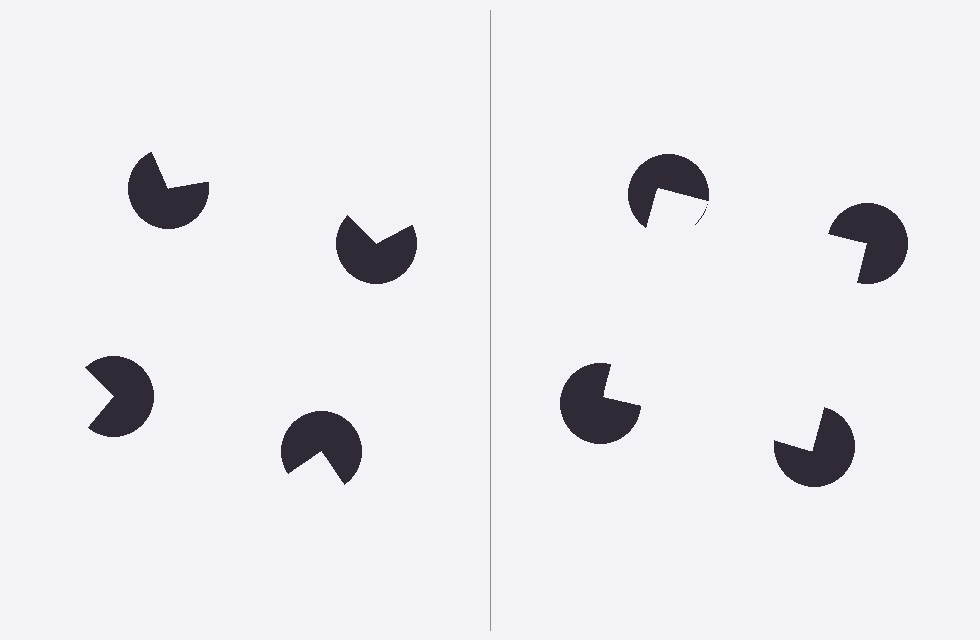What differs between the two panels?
The pac-man discs are positioned identically on both sides; only the wedge orientations differ. On the right they align to a square; on the left they are misaligned.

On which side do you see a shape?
An illusory square appears on the right side. On the left side the wedge cuts are rotated, so no coherent shape forms.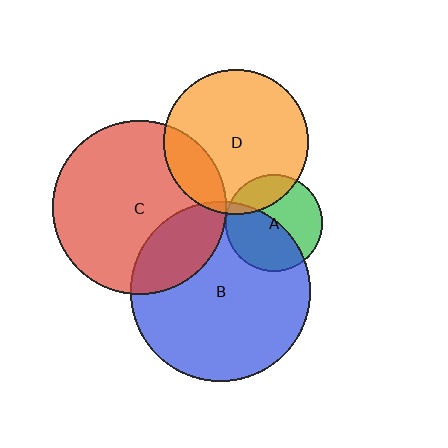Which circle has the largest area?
Circle B (blue).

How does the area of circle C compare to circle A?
Approximately 3.3 times.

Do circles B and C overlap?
Yes.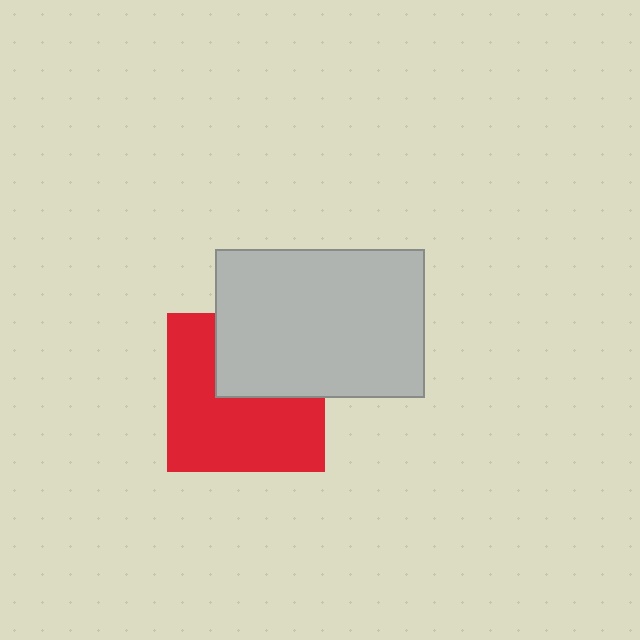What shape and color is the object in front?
The object in front is a light gray rectangle.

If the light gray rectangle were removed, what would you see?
You would see the complete red square.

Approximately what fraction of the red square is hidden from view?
Roughly 37% of the red square is hidden behind the light gray rectangle.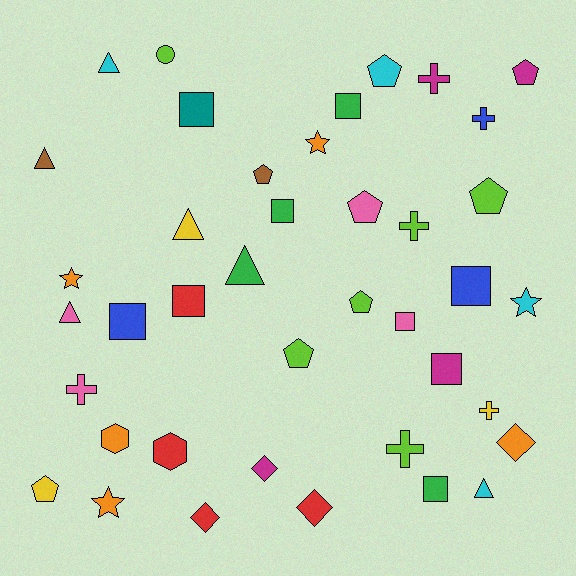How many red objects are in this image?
There are 4 red objects.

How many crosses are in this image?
There are 6 crosses.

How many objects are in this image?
There are 40 objects.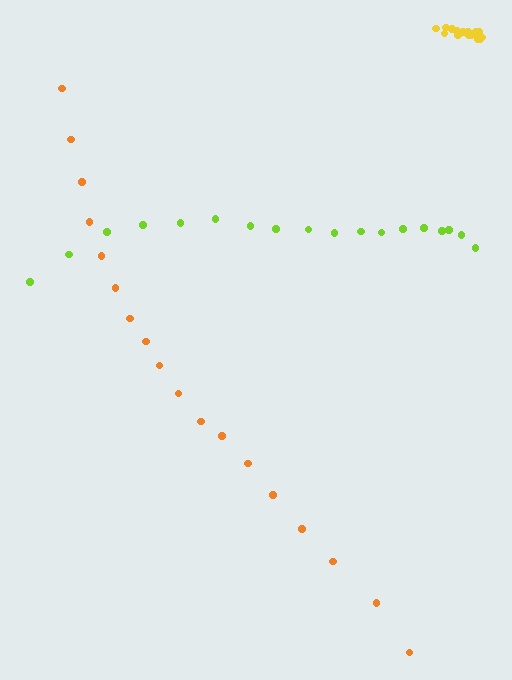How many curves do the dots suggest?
There are 3 distinct paths.